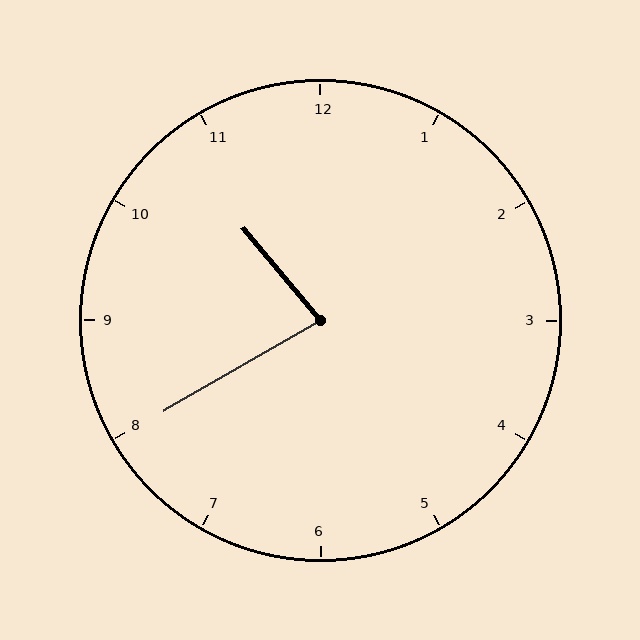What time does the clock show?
10:40.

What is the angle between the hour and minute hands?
Approximately 80 degrees.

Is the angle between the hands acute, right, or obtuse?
It is acute.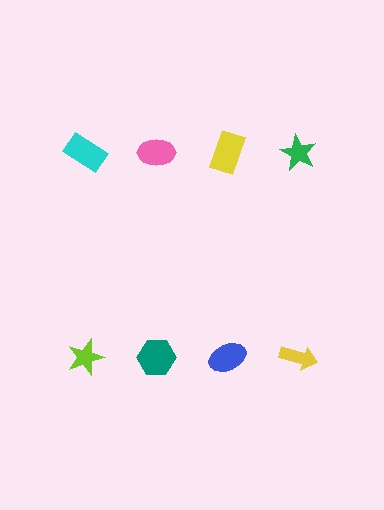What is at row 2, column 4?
A yellow arrow.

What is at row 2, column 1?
A lime star.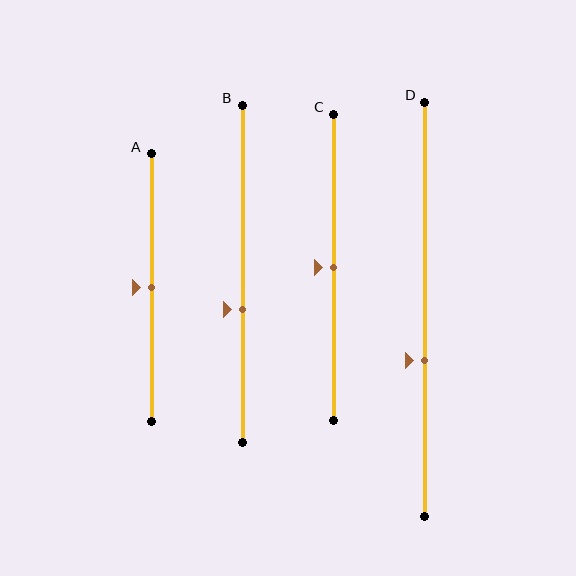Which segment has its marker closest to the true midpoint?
Segment A has its marker closest to the true midpoint.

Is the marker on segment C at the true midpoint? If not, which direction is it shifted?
Yes, the marker on segment C is at the true midpoint.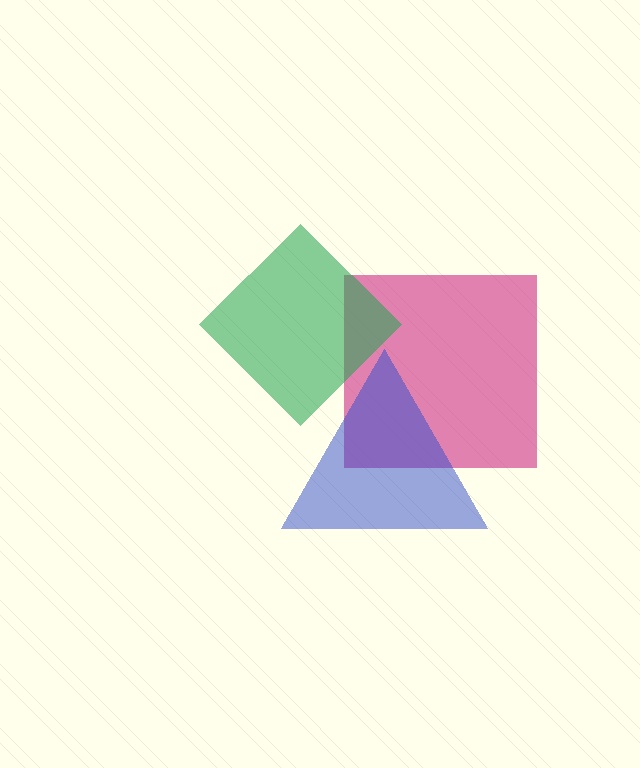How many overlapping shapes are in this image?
There are 3 overlapping shapes in the image.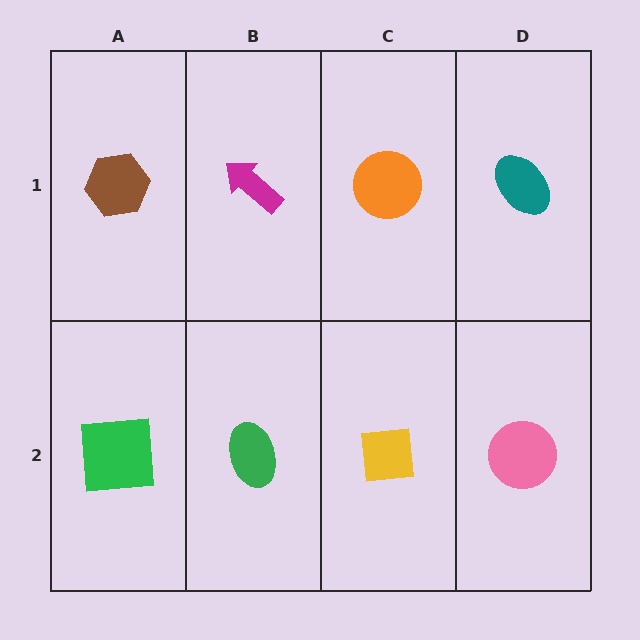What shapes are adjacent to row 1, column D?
A pink circle (row 2, column D), an orange circle (row 1, column C).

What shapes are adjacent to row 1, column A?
A green square (row 2, column A), a magenta arrow (row 1, column B).